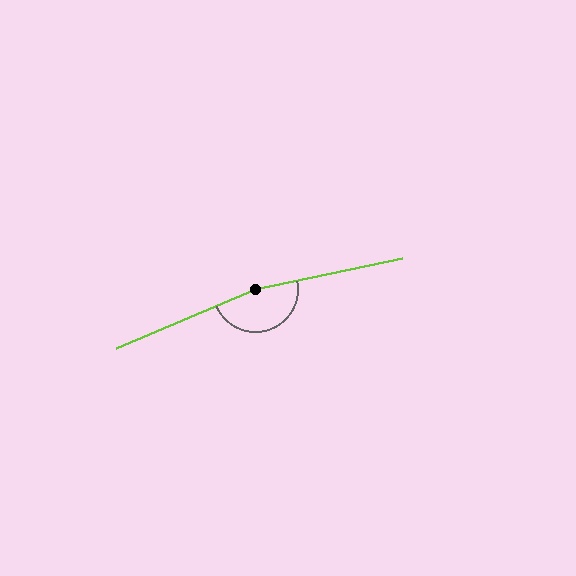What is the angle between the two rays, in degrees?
Approximately 169 degrees.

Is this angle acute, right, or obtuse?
It is obtuse.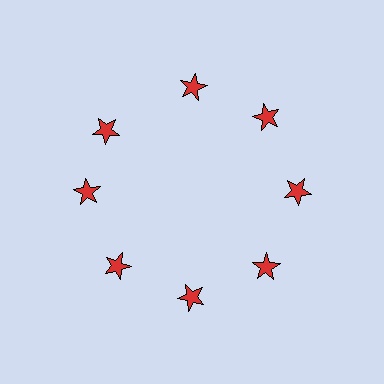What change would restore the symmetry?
The symmetry would be restored by rotating it back into even spacing with its neighbors so that all 8 stars sit at equal angles and equal distance from the center.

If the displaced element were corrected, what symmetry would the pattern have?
It would have 8-fold rotational symmetry — the pattern would map onto itself every 45 degrees.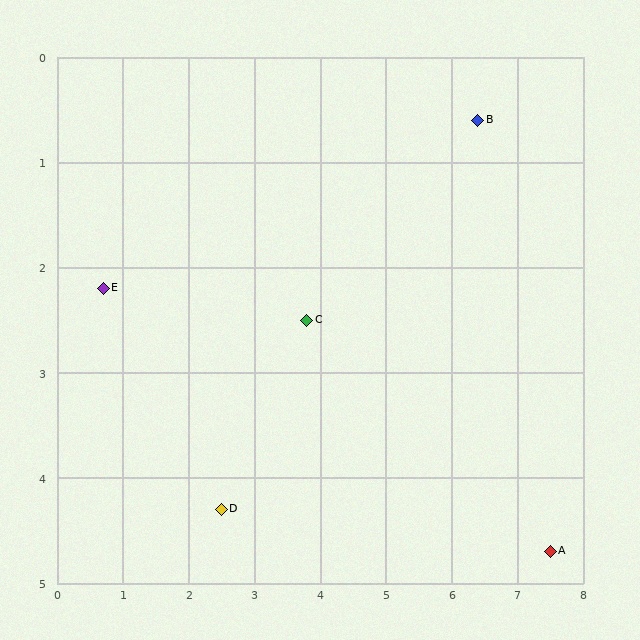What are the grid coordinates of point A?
Point A is at approximately (7.5, 4.7).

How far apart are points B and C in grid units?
Points B and C are about 3.2 grid units apart.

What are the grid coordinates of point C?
Point C is at approximately (3.8, 2.5).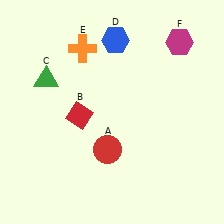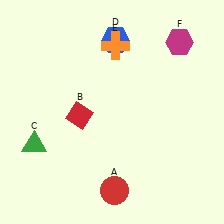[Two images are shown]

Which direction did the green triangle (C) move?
The green triangle (C) moved down.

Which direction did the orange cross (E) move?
The orange cross (E) moved right.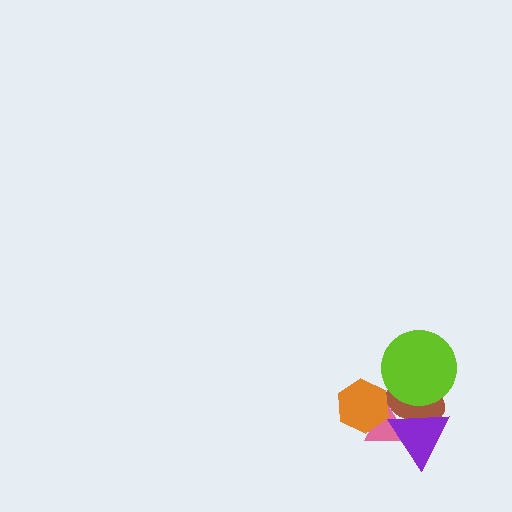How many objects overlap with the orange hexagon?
1 object overlaps with the orange hexagon.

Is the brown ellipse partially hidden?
Yes, it is partially covered by another shape.